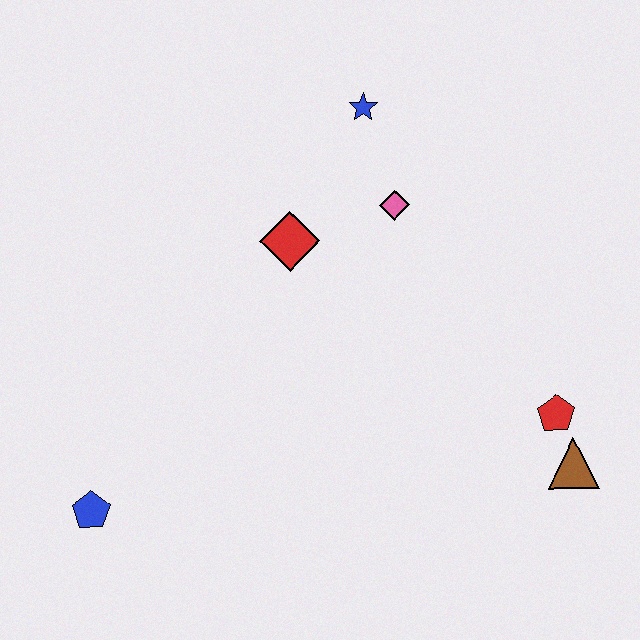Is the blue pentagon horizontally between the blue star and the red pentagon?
No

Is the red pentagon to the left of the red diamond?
No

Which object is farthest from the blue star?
The blue pentagon is farthest from the blue star.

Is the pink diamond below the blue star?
Yes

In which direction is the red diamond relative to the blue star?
The red diamond is below the blue star.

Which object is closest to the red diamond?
The pink diamond is closest to the red diamond.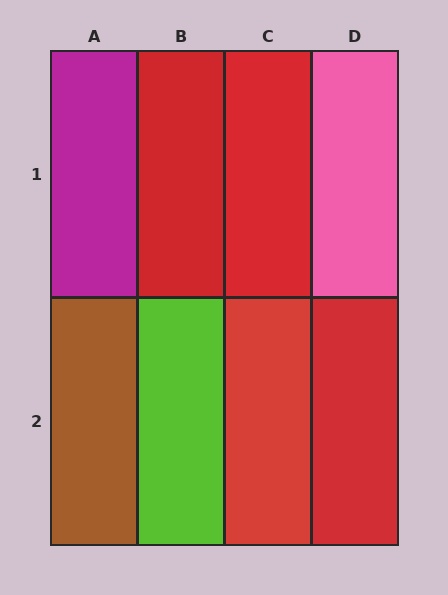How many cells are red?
4 cells are red.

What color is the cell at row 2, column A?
Brown.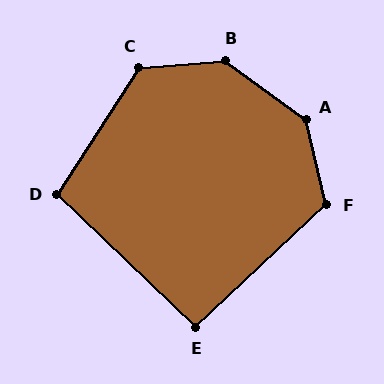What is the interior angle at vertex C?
Approximately 127 degrees (obtuse).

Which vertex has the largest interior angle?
B, at approximately 140 degrees.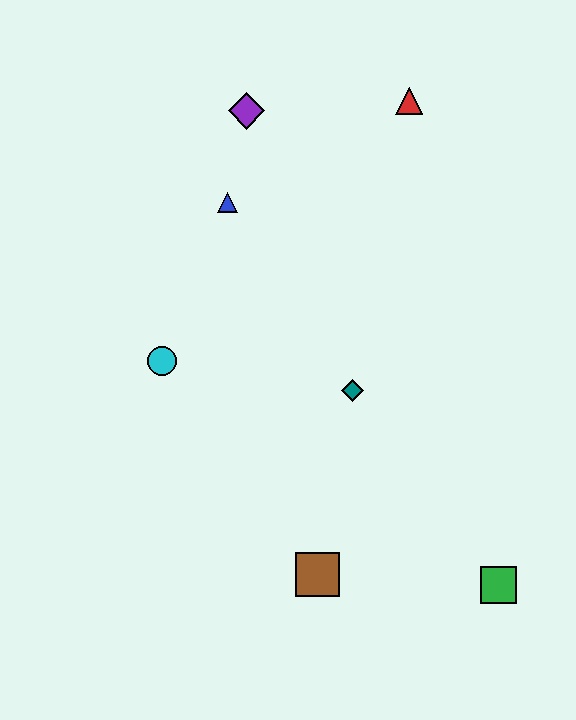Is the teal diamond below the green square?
No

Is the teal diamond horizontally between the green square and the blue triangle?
Yes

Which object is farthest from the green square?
The purple diamond is farthest from the green square.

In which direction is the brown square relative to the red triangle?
The brown square is below the red triangle.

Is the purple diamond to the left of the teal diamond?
Yes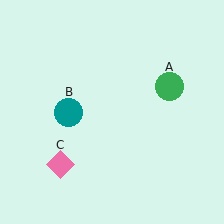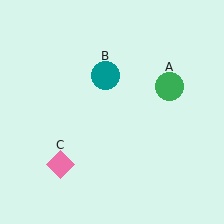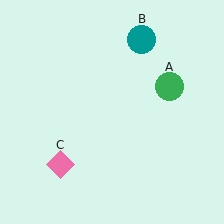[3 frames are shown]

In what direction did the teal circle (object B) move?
The teal circle (object B) moved up and to the right.